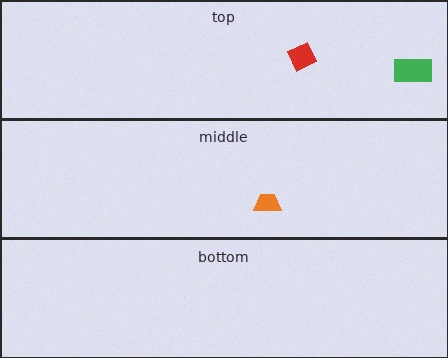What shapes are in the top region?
The red diamond, the green rectangle.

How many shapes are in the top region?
2.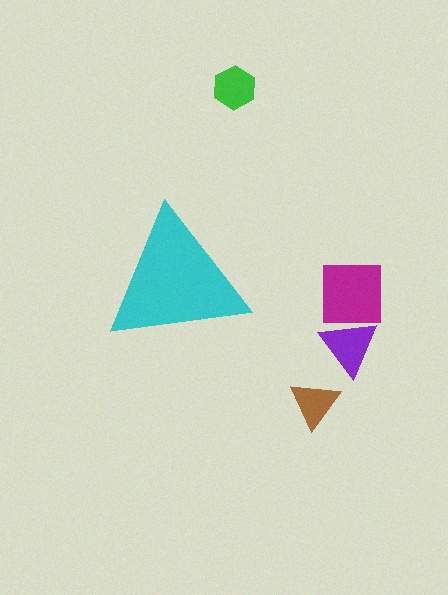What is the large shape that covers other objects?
A cyan triangle.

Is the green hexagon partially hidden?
No, the green hexagon is fully visible.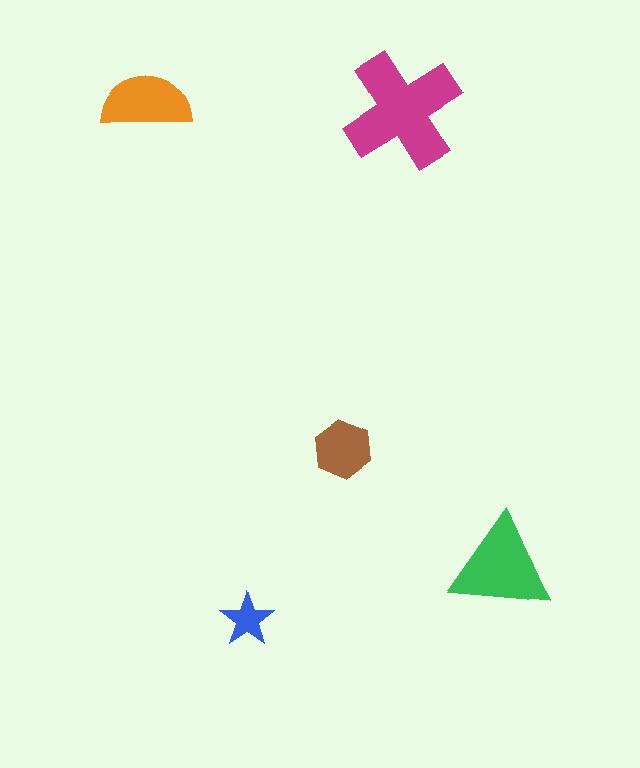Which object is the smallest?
The blue star.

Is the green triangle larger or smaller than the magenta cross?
Smaller.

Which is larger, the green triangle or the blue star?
The green triangle.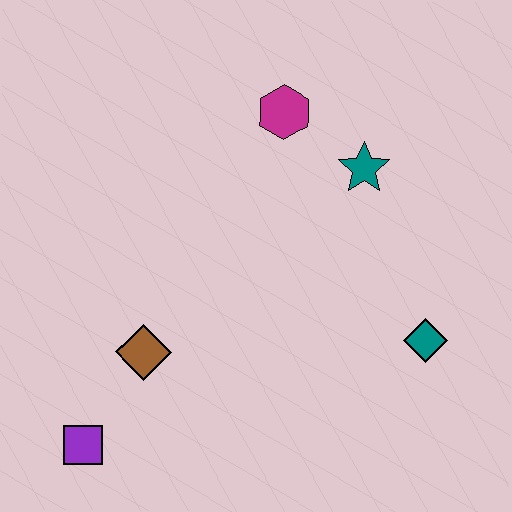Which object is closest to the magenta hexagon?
The teal star is closest to the magenta hexagon.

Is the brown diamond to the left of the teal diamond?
Yes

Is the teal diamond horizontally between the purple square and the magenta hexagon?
No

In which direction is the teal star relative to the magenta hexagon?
The teal star is to the right of the magenta hexagon.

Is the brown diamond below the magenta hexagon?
Yes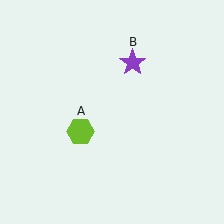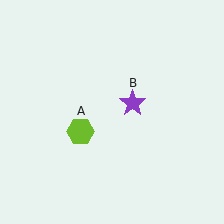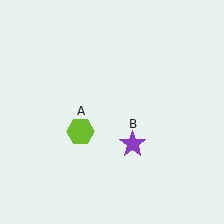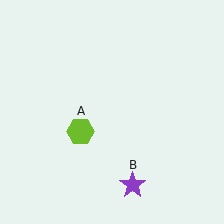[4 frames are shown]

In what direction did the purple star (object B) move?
The purple star (object B) moved down.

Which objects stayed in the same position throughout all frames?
Lime hexagon (object A) remained stationary.